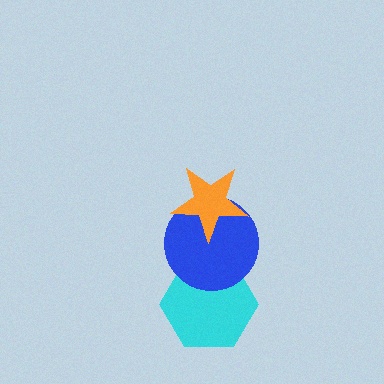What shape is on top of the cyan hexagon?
The blue circle is on top of the cyan hexagon.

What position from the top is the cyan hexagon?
The cyan hexagon is 3rd from the top.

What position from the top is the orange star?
The orange star is 1st from the top.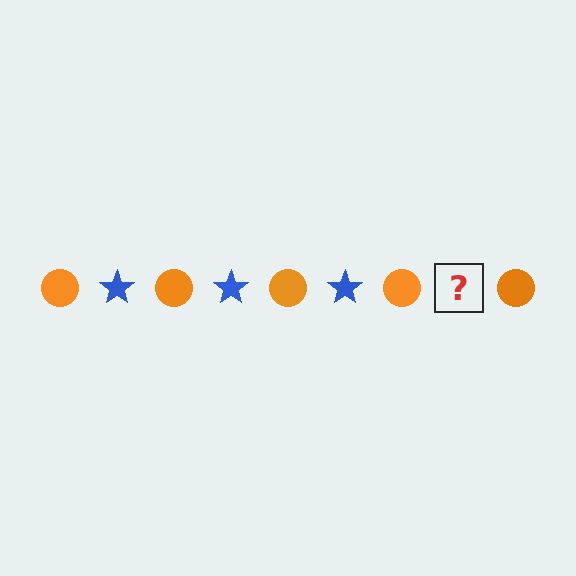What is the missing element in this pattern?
The missing element is a blue star.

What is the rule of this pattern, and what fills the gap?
The rule is that the pattern alternates between orange circle and blue star. The gap should be filled with a blue star.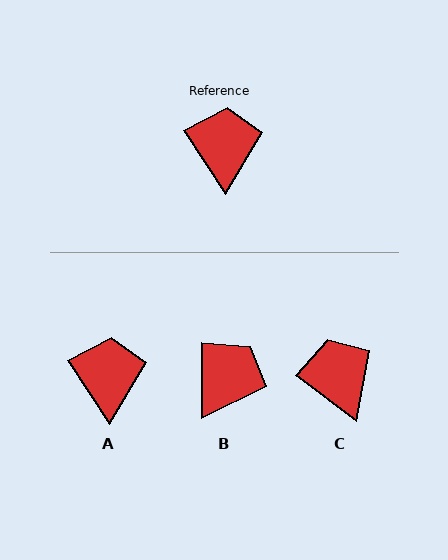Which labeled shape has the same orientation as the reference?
A.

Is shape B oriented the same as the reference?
No, it is off by about 33 degrees.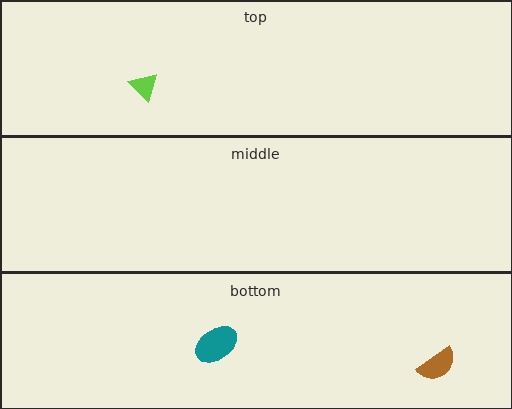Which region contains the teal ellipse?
The bottom region.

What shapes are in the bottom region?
The brown semicircle, the teal ellipse.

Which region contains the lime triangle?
The top region.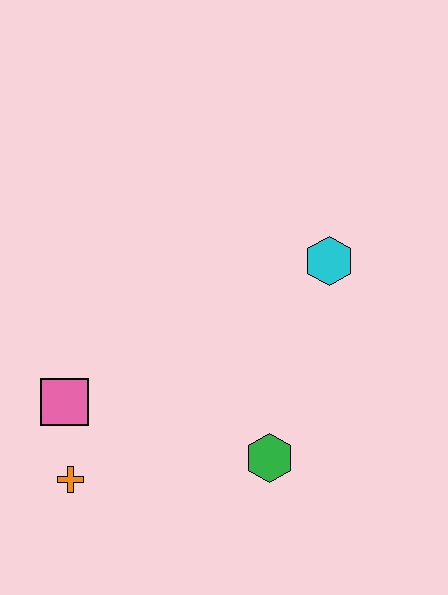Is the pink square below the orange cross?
No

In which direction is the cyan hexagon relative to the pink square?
The cyan hexagon is to the right of the pink square.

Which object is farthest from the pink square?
The cyan hexagon is farthest from the pink square.